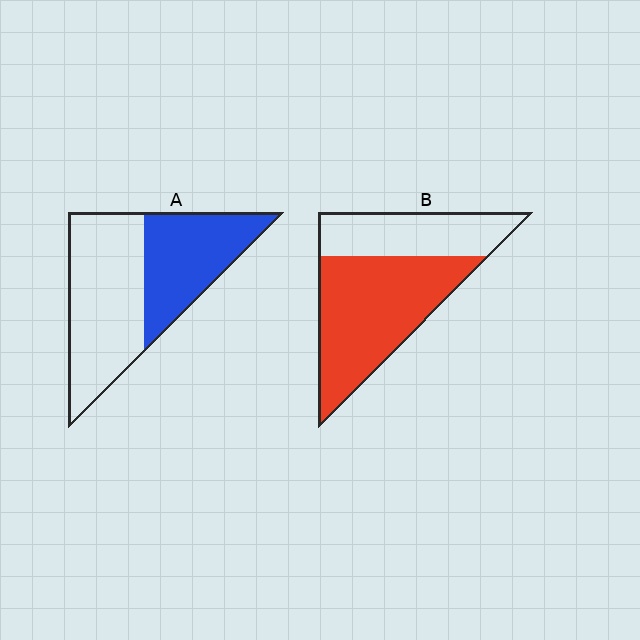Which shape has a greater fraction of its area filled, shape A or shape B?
Shape B.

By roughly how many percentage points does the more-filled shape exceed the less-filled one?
By roughly 20 percentage points (B over A).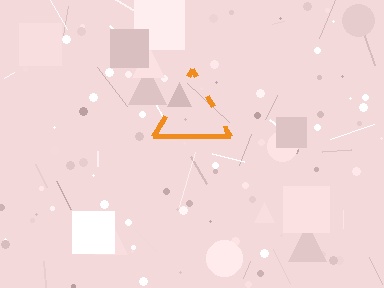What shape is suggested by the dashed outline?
The dashed outline suggests a triangle.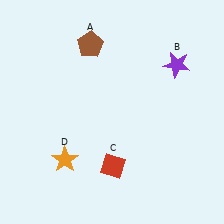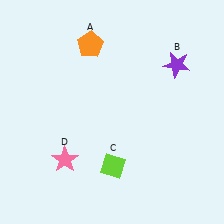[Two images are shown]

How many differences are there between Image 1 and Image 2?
There are 3 differences between the two images.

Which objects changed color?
A changed from brown to orange. C changed from red to lime. D changed from orange to pink.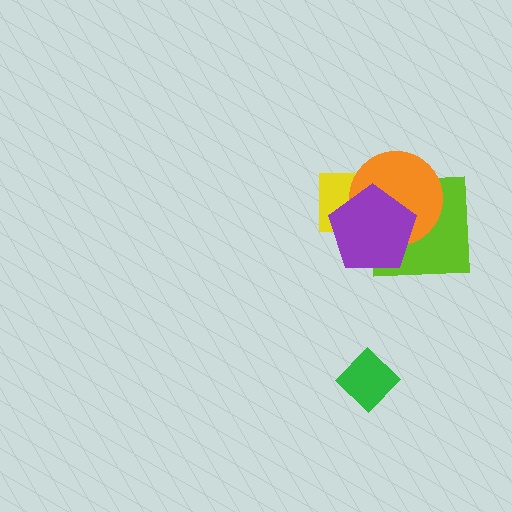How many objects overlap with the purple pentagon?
3 objects overlap with the purple pentagon.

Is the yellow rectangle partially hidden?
Yes, it is partially covered by another shape.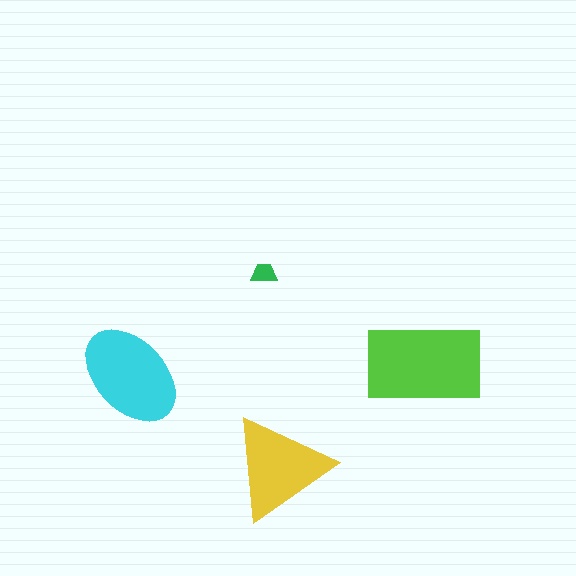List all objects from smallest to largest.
The green trapezoid, the yellow triangle, the cyan ellipse, the lime rectangle.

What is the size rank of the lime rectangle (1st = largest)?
1st.